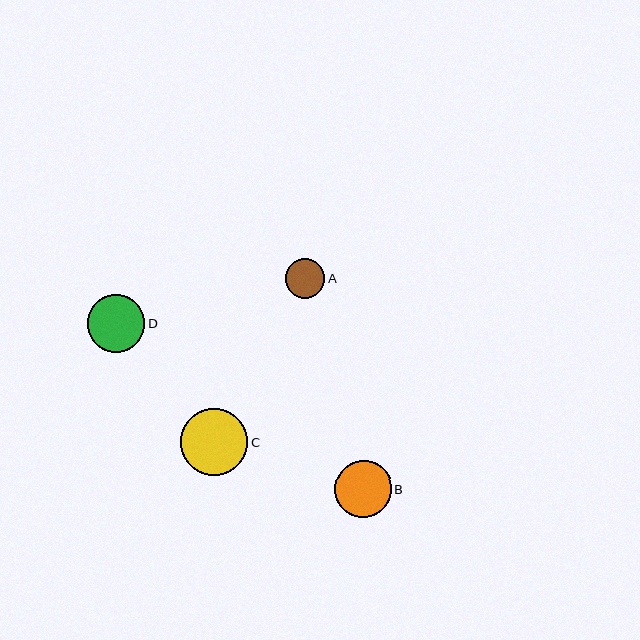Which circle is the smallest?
Circle A is the smallest with a size of approximately 39 pixels.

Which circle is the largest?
Circle C is the largest with a size of approximately 67 pixels.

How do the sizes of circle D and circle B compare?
Circle D and circle B are approximately the same size.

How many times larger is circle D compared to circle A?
Circle D is approximately 1.5 times the size of circle A.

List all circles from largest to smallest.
From largest to smallest: C, D, B, A.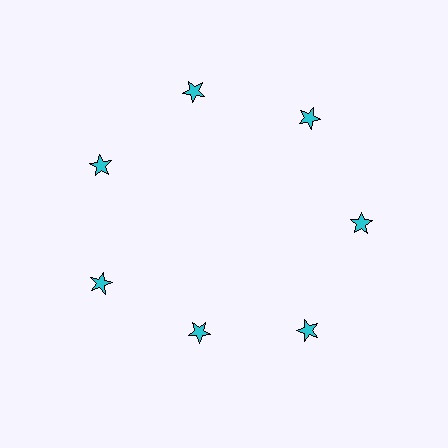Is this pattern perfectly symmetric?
No. The 7 cyan stars are arranged in a ring, but one element near the 6 o'clock position is pulled inward toward the center, breaking the 7-fold rotational symmetry.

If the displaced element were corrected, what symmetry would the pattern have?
It would have 7-fold rotational symmetry — the pattern would map onto itself every 51 degrees.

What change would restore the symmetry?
The symmetry would be restored by moving it outward, back onto the ring so that all 7 stars sit at equal angles and equal distance from the center.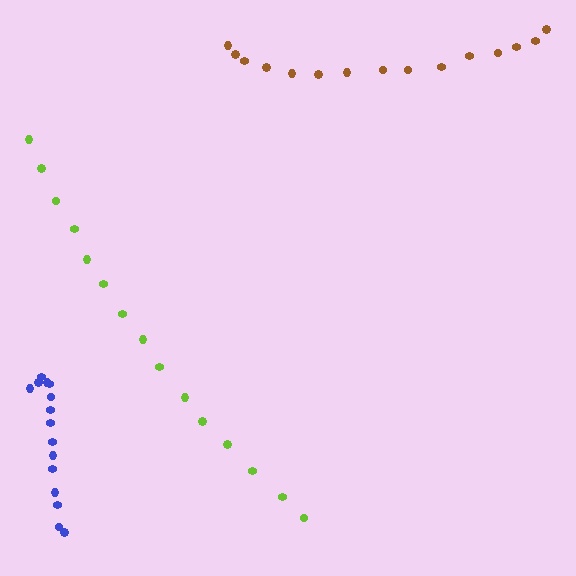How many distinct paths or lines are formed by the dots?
There are 3 distinct paths.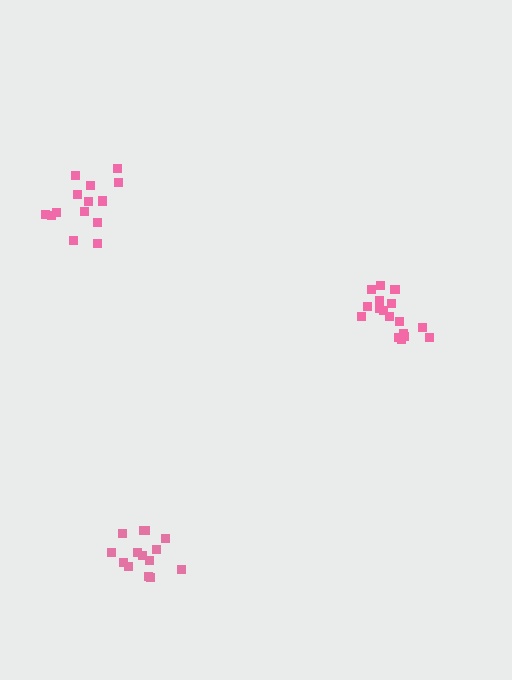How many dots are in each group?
Group 1: 14 dots, Group 2: 14 dots, Group 3: 17 dots (45 total).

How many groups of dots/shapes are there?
There are 3 groups.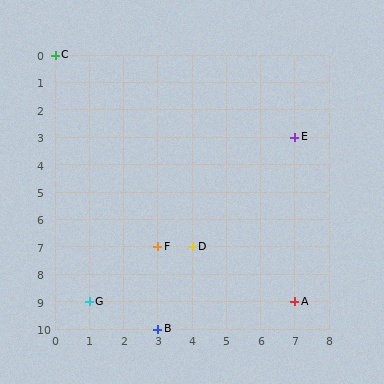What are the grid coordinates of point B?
Point B is at grid coordinates (3, 10).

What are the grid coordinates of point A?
Point A is at grid coordinates (7, 9).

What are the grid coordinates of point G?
Point G is at grid coordinates (1, 9).